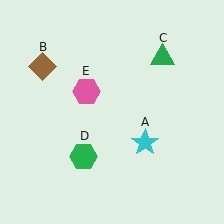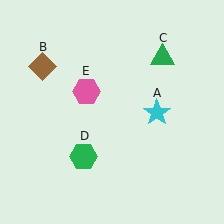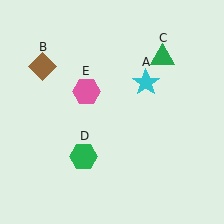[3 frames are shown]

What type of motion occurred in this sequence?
The cyan star (object A) rotated counterclockwise around the center of the scene.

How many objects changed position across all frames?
1 object changed position: cyan star (object A).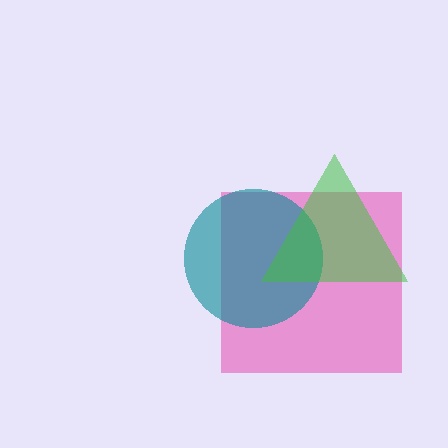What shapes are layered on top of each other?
The layered shapes are: a pink square, a teal circle, a green triangle.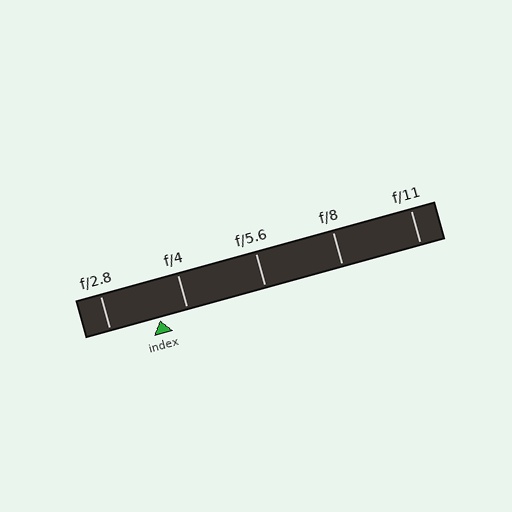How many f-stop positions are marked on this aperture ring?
There are 5 f-stop positions marked.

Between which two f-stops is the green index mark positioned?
The index mark is between f/2.8 and f/4.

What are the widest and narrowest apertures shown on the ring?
The widest aperture shown is f/2.8 and the narrowest is f/11.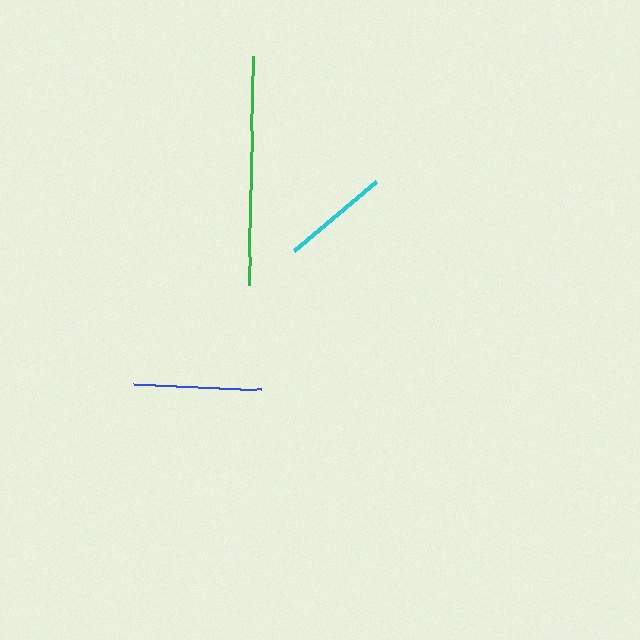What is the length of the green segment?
The green segment is approximately 230 pixels long.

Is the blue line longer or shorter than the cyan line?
The blue line is longer than the cyan line.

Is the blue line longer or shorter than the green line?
The green line is longer than the blue line.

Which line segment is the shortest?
The cyan line is the shortest at approximately 107 pixels.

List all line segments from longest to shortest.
From longest to shortest: green, blue, cyan.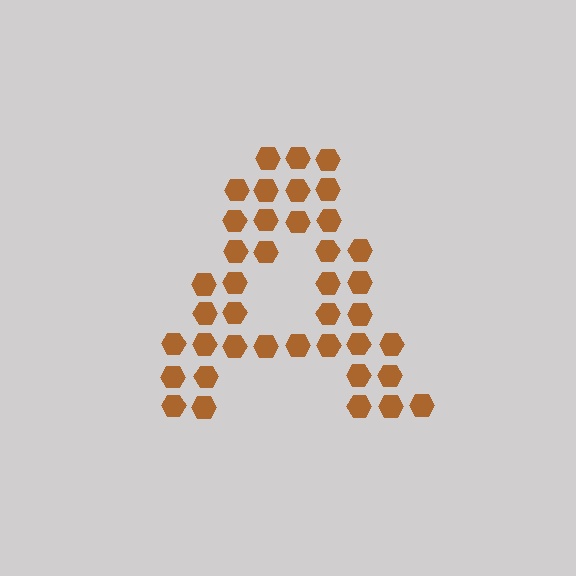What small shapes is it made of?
It is made of small hexagons.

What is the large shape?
The large shape is the letter A.